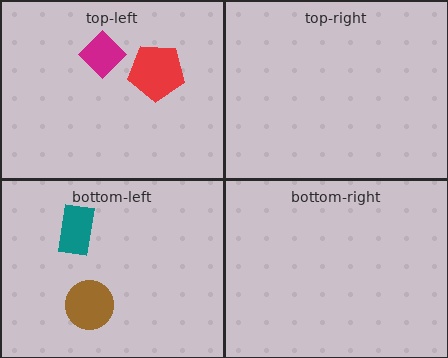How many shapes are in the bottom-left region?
2.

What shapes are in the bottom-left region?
The brown circle, the teal rectangle.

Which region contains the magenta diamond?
The top-left region.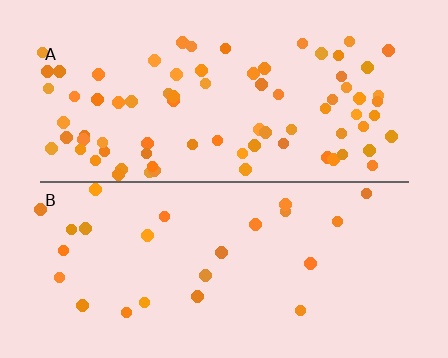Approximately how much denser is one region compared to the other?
Approximately 3.3× — region A over region B.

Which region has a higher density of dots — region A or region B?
A (the top).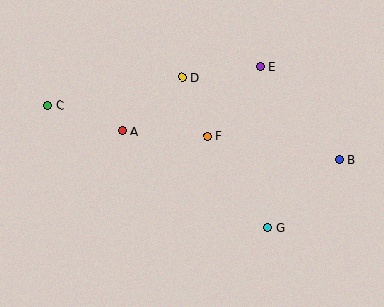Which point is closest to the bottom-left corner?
Point C is closest to the bottom-left corner.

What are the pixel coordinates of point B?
Point B is at (339, 159).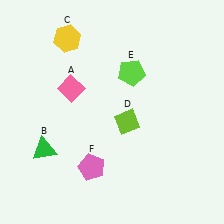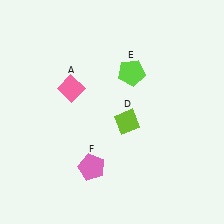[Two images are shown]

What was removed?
The green triangle (B), the yellow hexagon (C) were removed in Image 2.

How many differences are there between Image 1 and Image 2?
There are 2 differences between the two images.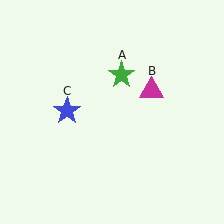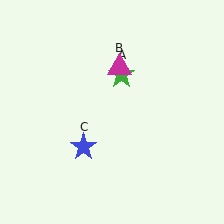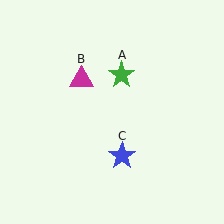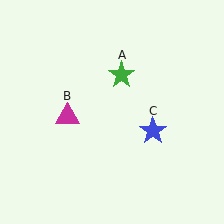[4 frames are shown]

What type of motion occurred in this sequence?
The magenta triangle (object B), blue star (object C) rotated counterclockwise around the center of the scene.